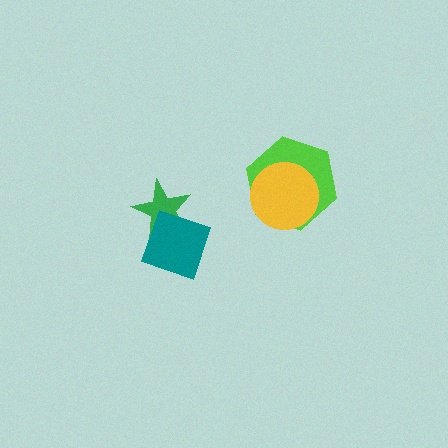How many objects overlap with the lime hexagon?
1 object overlaps with the lime hexagon.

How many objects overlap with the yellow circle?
1 object overlaps with the yellow circle.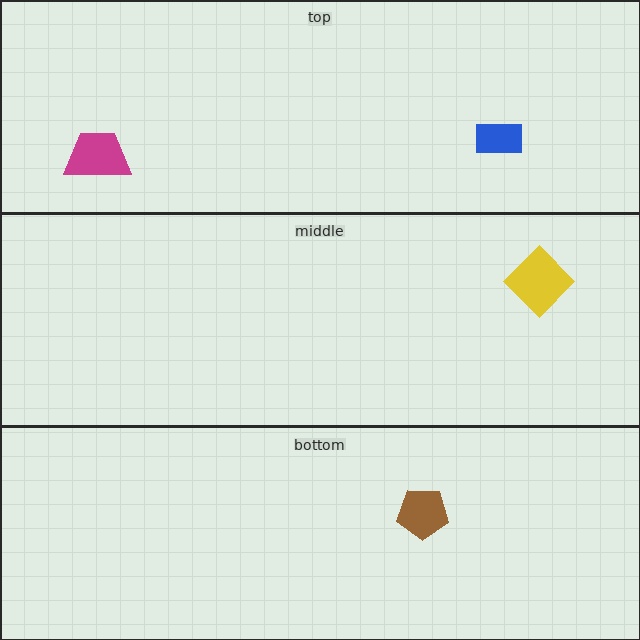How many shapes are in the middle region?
1.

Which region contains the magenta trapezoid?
The top region.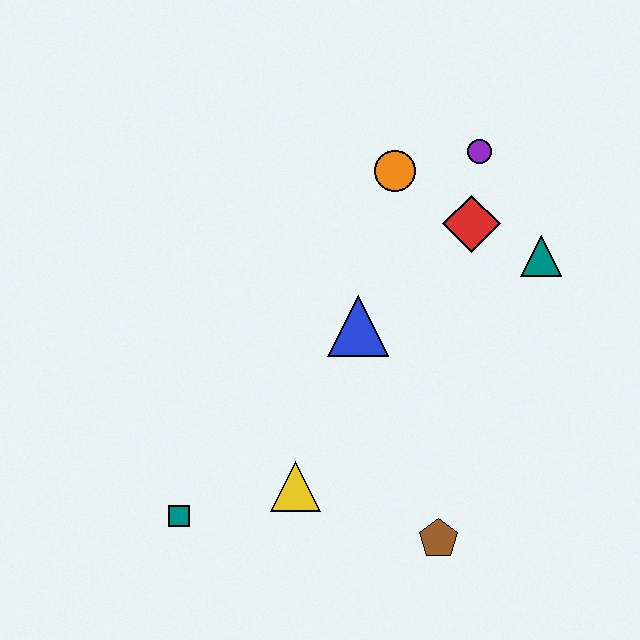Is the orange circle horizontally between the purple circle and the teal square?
Yes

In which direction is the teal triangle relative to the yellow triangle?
The teal triangle is to the right of the yellow triangle.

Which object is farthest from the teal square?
The purple circle is farthest from the teal square.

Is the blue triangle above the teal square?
Yes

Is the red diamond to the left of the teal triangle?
Yes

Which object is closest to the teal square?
The yellow triangle is closest to the teal square.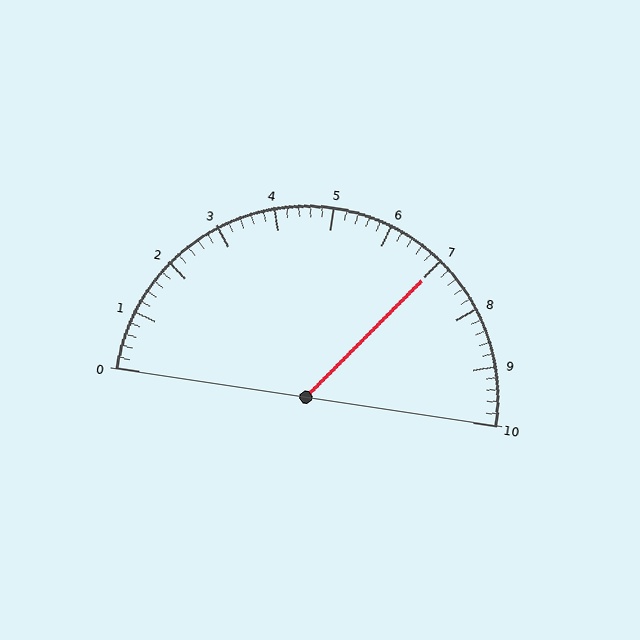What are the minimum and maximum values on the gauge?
The gauge ranges from 0 to 10.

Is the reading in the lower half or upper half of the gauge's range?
The reading is in the upper half of the range (0 to 10).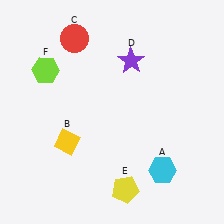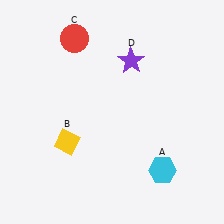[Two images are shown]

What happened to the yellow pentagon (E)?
The yellow pentagon (E) was removed in Image 2. It was in the bottom-right area of Image 1.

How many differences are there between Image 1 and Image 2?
There are 2 differences between the two images.